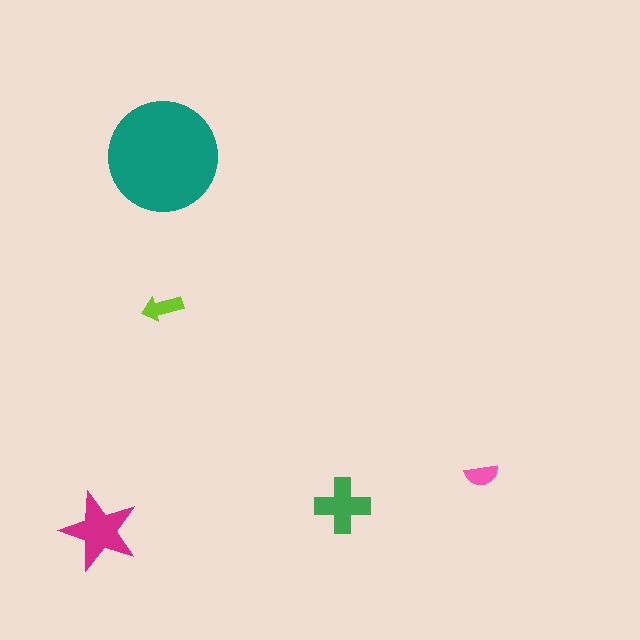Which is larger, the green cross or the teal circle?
The teal circle.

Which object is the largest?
The teal circle.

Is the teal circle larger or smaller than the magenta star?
Larger.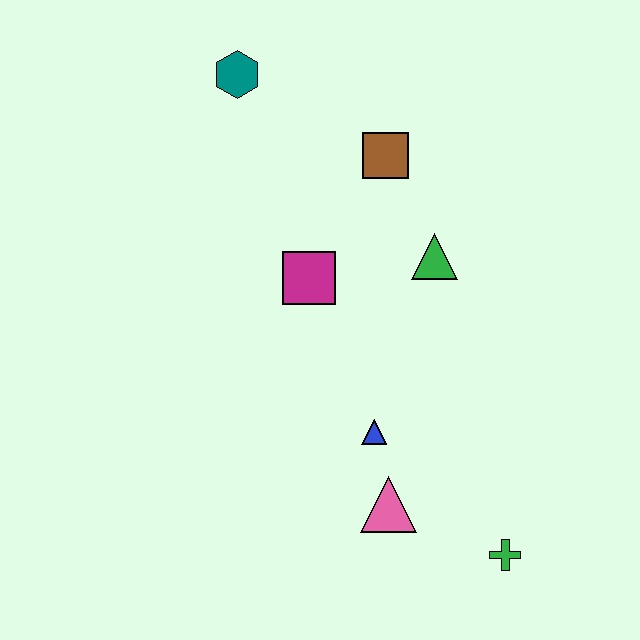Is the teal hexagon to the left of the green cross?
Yes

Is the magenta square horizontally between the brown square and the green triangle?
No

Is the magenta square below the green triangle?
Yes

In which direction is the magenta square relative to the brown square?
The magenta square is below the brown square.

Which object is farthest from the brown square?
The green cross is farthest from the brown square.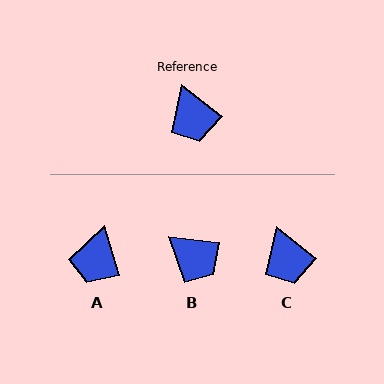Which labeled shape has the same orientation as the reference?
C.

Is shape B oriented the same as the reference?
No, it is off by about 31 degrees.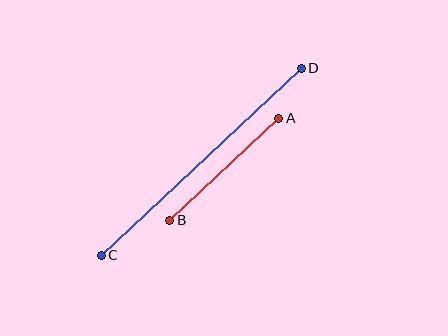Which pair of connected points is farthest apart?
Points C and D are farthest apart.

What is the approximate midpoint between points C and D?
The midpoint is at approximately (201, 162) pixels.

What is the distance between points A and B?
The distance is approximately 149 pixels.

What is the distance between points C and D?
The distance is approximately 274 pixels.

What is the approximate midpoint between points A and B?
The midpoint is at approximately (224, 169) pixels.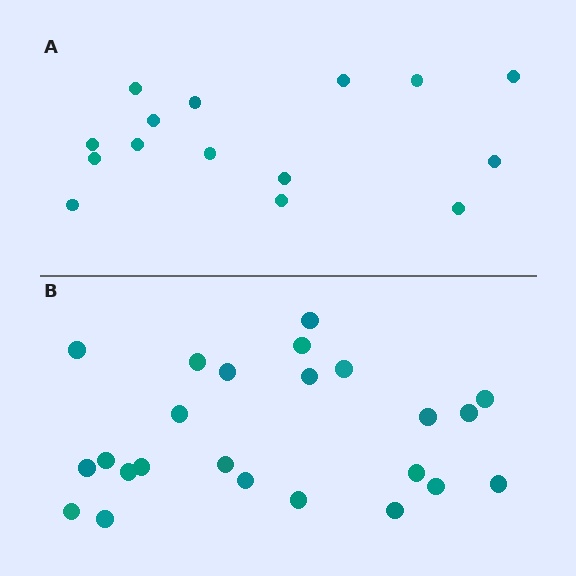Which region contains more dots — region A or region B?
Region B (the bottom region) has more dots.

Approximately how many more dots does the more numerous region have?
Region B has roughly 8 or so more dots than region A.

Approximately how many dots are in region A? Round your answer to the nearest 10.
About 20 dots. (The exact count is 15, which rounds to 20.)